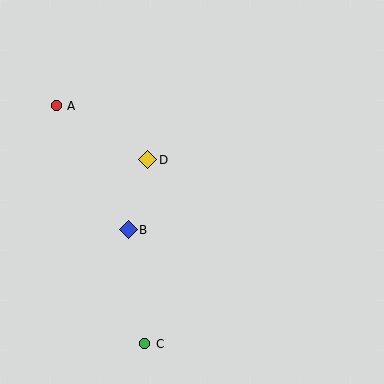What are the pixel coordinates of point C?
Point C is at (145, 344).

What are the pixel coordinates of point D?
Point D is at (147, 160).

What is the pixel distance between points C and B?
The distance between C and B is 115 pixels.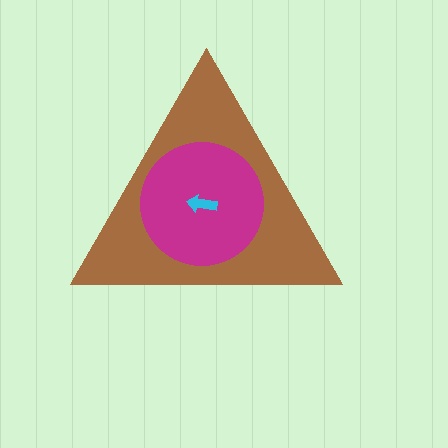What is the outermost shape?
The brown triangle.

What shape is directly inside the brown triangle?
The magenta circle.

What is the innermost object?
The cyan arrow.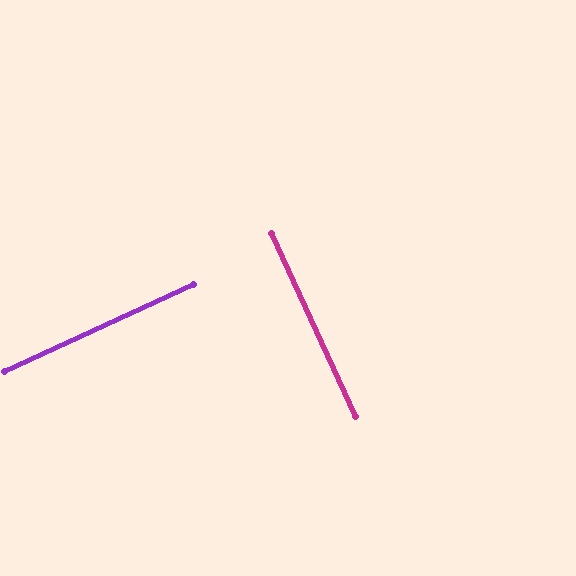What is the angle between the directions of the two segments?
Approximately 90 degrees.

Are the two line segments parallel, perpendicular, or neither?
Perpendicular — they meet at approximately 90°.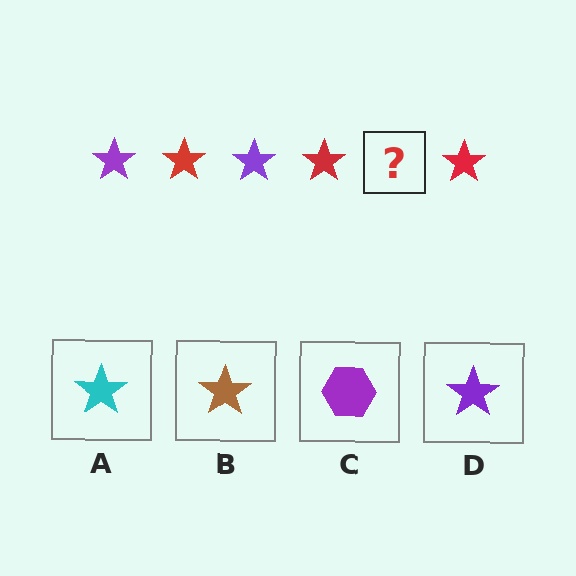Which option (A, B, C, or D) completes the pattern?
D.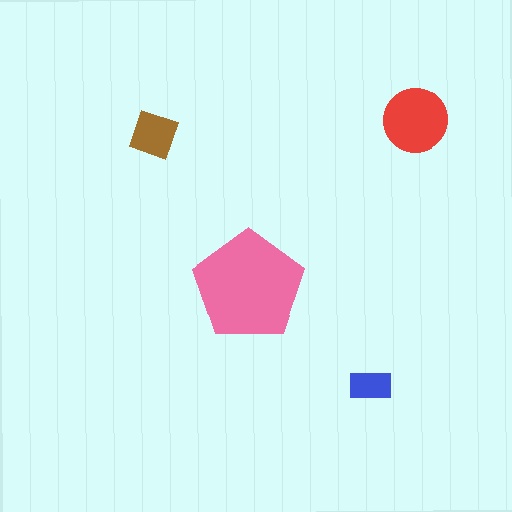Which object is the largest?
The pink pentagon.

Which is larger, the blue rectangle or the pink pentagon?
The pink pentagon.